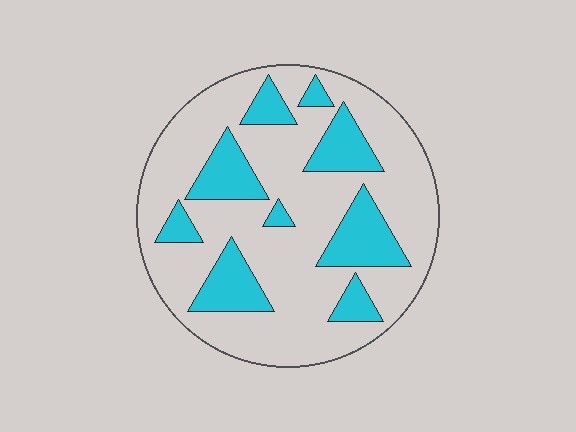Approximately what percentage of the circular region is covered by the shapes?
Approximately 25%.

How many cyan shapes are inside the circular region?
9.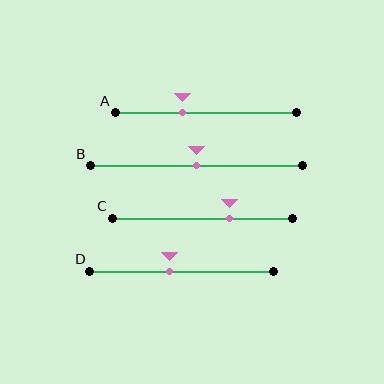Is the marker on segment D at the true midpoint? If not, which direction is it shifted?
No, the marker on segment D is shifted to the left by about 6% of the segment length.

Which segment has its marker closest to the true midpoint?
Segment B has its marker closest to the true midpoint.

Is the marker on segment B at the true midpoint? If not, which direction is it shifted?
Yes, the marker on segment B is at the true midpoint.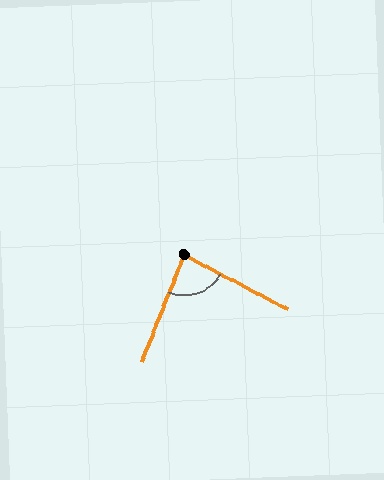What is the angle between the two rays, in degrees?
Approximately 84 degrees.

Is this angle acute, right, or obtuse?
It is acute.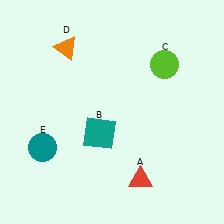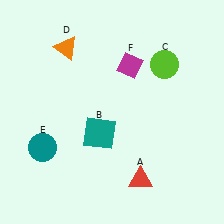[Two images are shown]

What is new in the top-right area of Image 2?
A magenta diamond (F) was added in the top-right area of Image 2.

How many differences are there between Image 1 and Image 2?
There is 1 difference between the two images.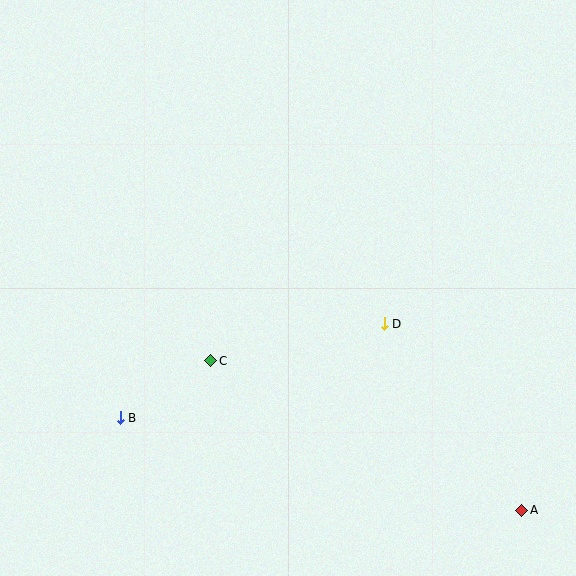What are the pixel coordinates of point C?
Point C is at (211, 361).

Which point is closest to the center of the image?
Point D at (384, 324) is closest to the center.